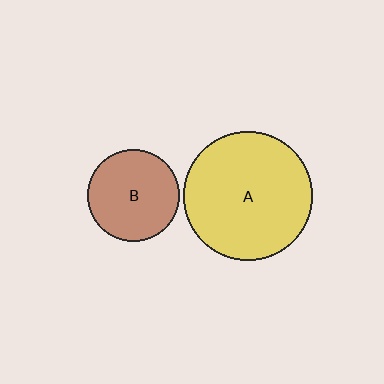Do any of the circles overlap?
No, none of the circles overlap.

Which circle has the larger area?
Circle A (yellow).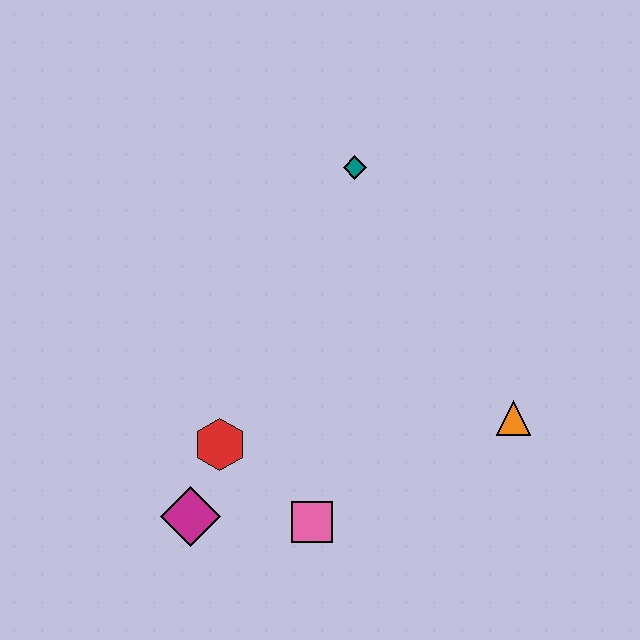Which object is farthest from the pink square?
The teal diamond is farthest from the pink square.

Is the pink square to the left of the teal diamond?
Yes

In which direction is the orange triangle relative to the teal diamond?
The orange triangle is below the teal diamond.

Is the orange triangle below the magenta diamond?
No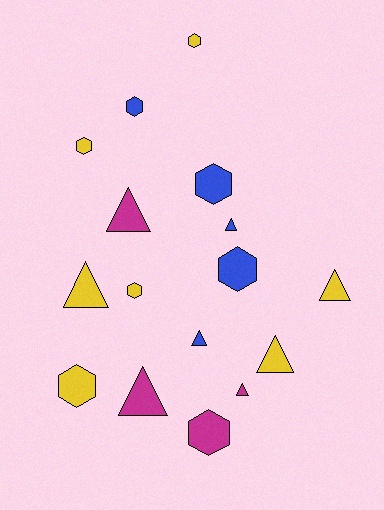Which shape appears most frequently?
Triangle, with 8 objects.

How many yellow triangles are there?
There are 3 yellow triangles.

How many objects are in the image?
There are 16 objects.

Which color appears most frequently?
Yellow, with 7 objects.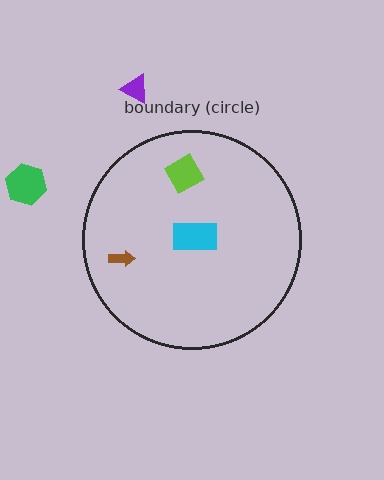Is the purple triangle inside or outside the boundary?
Outside.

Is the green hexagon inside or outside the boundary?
Outside.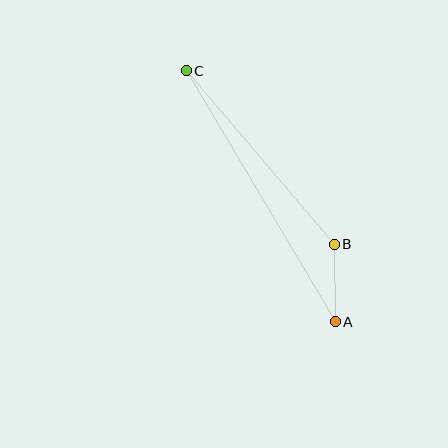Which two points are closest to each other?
Points A and B are closest to each other.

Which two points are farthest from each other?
Points A and C are farthest from each other.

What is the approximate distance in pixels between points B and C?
The distance between B and C is approximately 228 pixels.